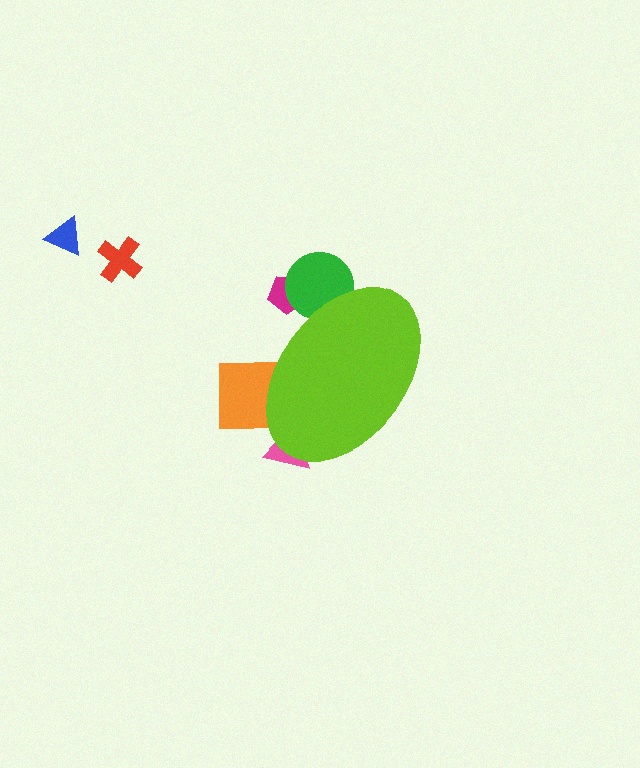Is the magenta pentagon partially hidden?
Yes, the magenta pentagon is partially hidden behind the lime ellipse.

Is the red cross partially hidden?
No, the red cross is fully visible.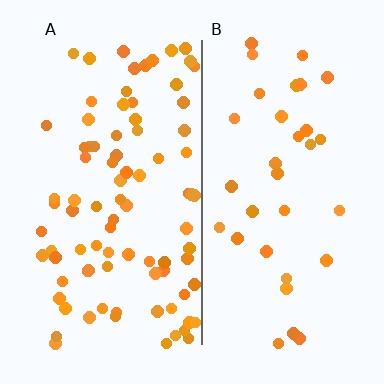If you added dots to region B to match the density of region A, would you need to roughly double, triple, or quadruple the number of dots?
Approximately triple.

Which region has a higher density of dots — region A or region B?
A (the left).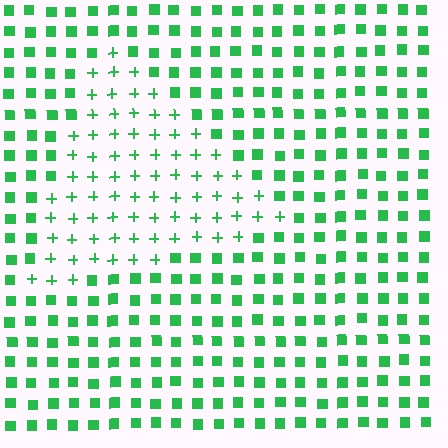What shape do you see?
I see a triangle.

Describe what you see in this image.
The image is filled with small green elements arranged in a uniform grid. A triangle-shaped region contains plus signs, while the surrounding area contains squares. The boundary is defined purely by the change in element shape.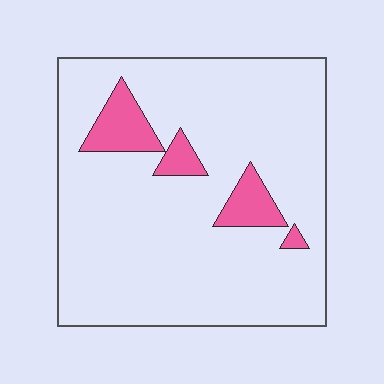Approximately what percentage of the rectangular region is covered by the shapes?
Approximately 10%.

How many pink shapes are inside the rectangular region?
4.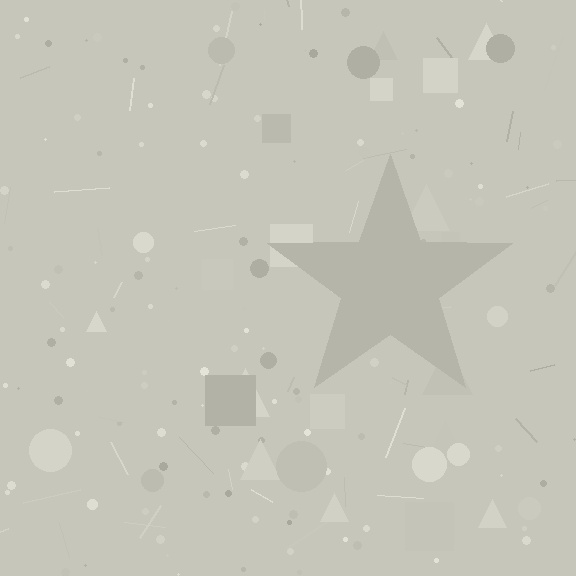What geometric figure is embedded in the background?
A star is embedded in the background.